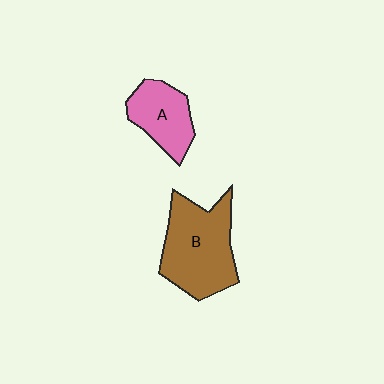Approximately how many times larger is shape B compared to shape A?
Approximately 1.7 times.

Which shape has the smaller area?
Shape A (pink).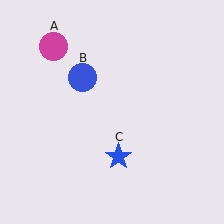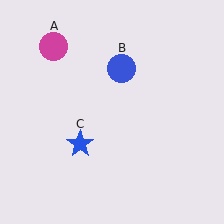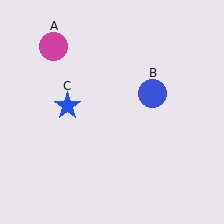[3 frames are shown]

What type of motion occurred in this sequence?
The blue circle (object B), blue star (object C) rotated clockwise around the center of the scene.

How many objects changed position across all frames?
2 objects changed position: blue circle (object B), blue star (object C).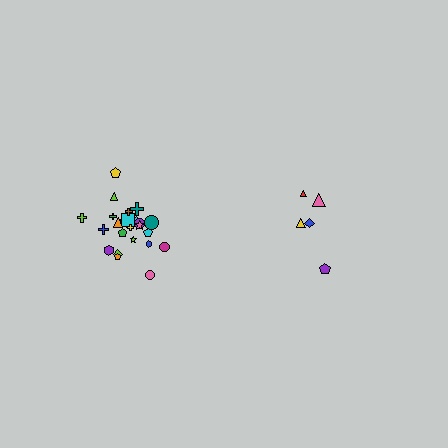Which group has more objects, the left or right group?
The left group.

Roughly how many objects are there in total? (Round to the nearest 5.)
Roughly 30 objects in total.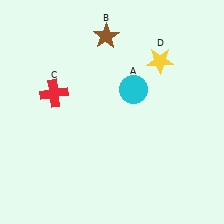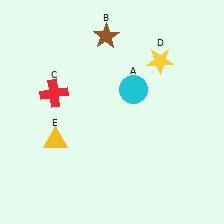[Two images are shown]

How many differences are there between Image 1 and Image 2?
There is 1 difference between the two images.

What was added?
A yellow triangle (E) was added in Image 2.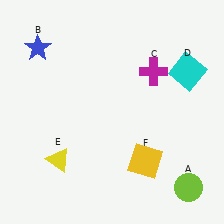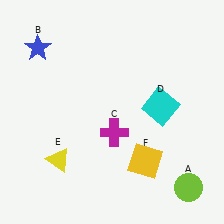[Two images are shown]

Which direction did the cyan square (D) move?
The cyan square (D) moved down.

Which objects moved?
The objects that moved are: the magenta cross (C), the cyan square (D).